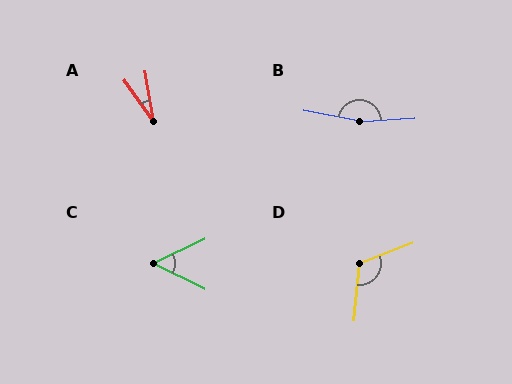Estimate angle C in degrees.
Approximately 52 degrees.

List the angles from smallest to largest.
A (25°), C (52°), D (116°), B (165°).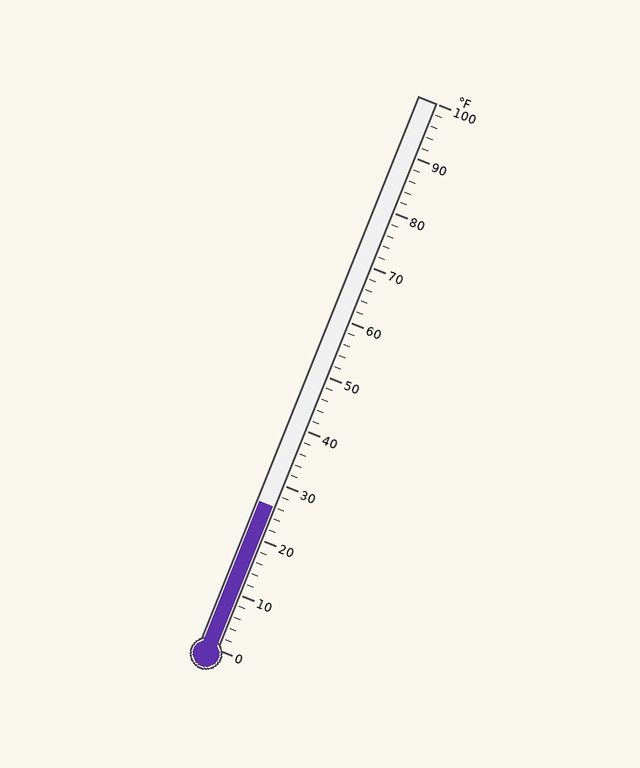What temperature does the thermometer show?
The thermometer shows approximately 26°F.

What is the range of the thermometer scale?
The thermometer scale ranges from 0°F to 100°F.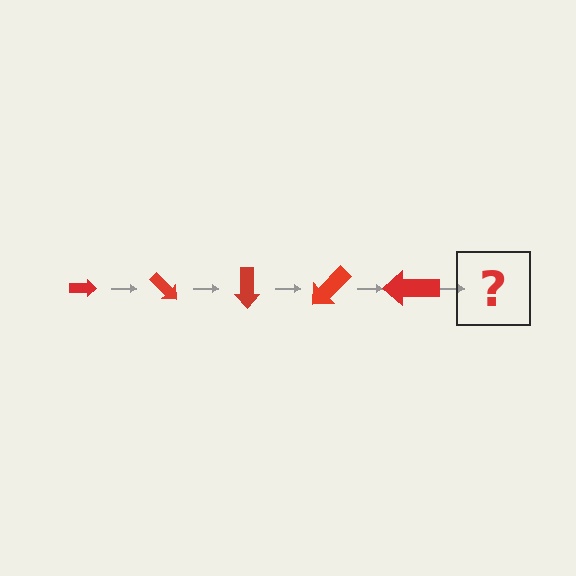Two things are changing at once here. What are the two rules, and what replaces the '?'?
The two rules are that the arrow grows larger each step and it rotates 45 degrees each step. The '?' should be an arrow, larger than the previous one and rotated 225 degrees from the start.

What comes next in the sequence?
The next element should be an arrow, larger than the previous one and rotated 225 degrees from the start.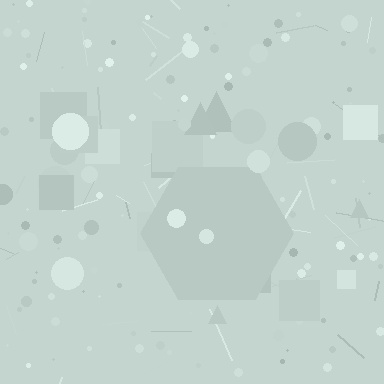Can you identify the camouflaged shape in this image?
The camouflaged shape is a hexagon.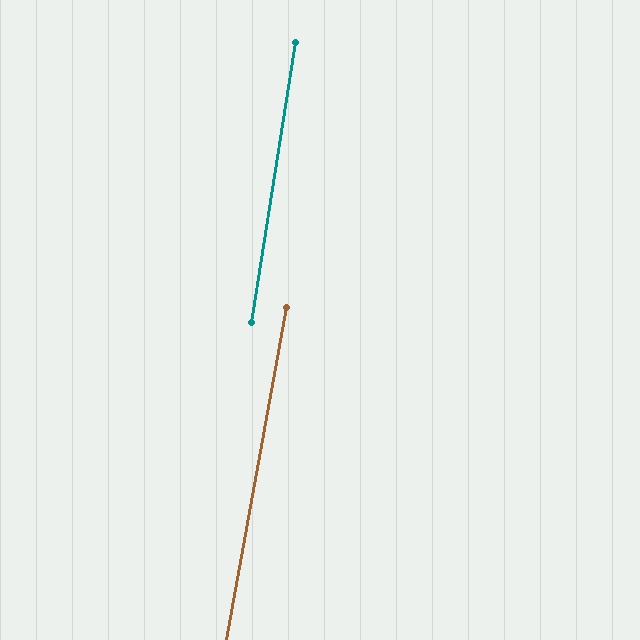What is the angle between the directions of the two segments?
Approximately 1 degree.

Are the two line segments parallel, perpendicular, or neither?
Parallel — their directions differ by only 1.4°.